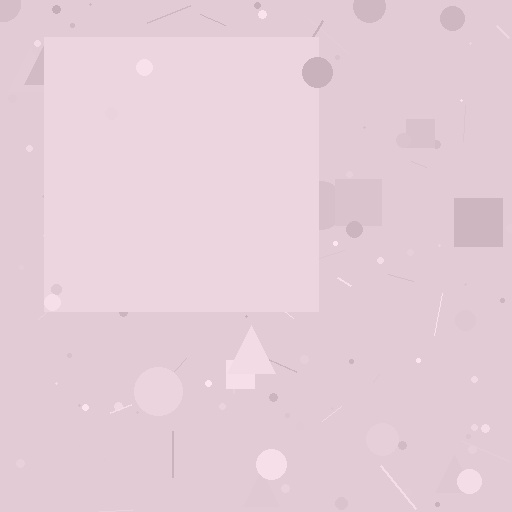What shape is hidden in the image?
A square is hidden in the image.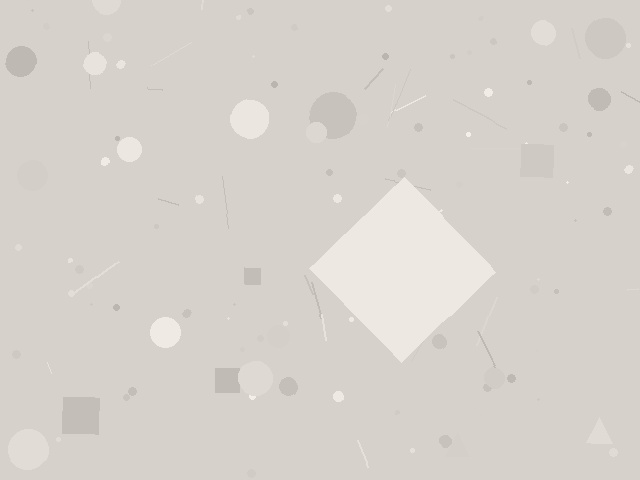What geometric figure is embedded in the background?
A diamond is embedded in the background.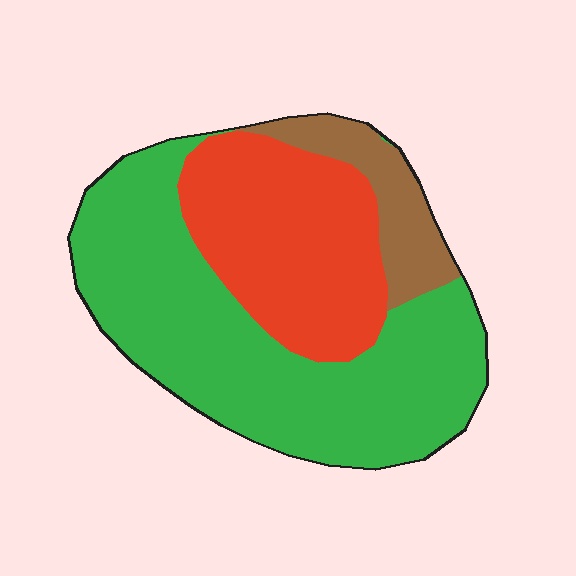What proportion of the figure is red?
Red covers around 30% of the figure.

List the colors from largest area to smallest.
From largest to smallest: green, red, brown.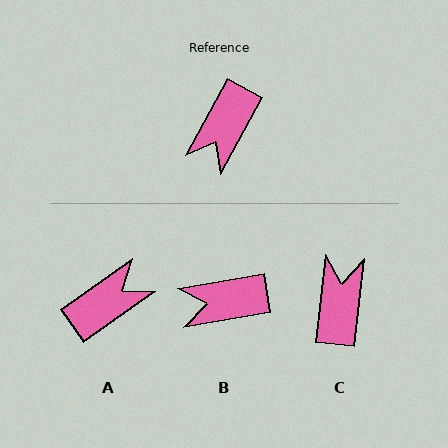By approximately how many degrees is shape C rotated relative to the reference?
Approximately 157 degrees clockwise.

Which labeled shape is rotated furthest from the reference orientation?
C, about 157 degrees away.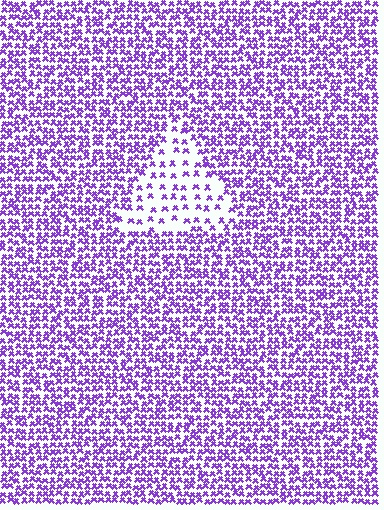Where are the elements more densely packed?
The elements are more densely packed outside the triangle boundary.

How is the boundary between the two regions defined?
The boundary is defined by a change in element density (approximately 2.6x ratio). All elements are the same color, size, and shape.